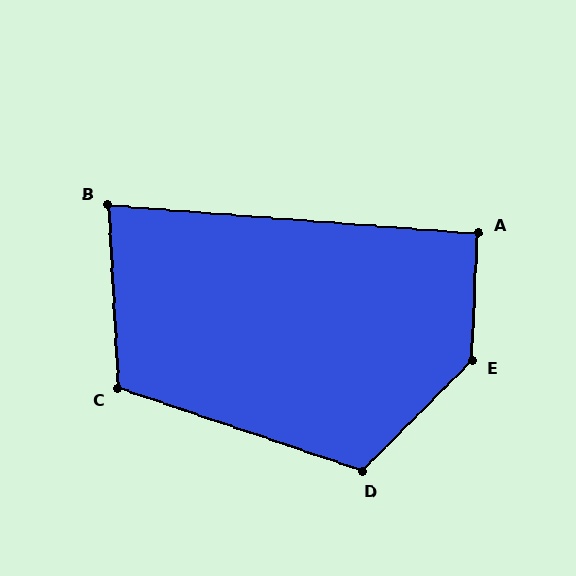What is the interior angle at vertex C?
Approximately 112 degrees (obtuse).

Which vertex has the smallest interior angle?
B, at approximately 83 degrees.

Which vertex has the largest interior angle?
E, at approximately 138 degrees.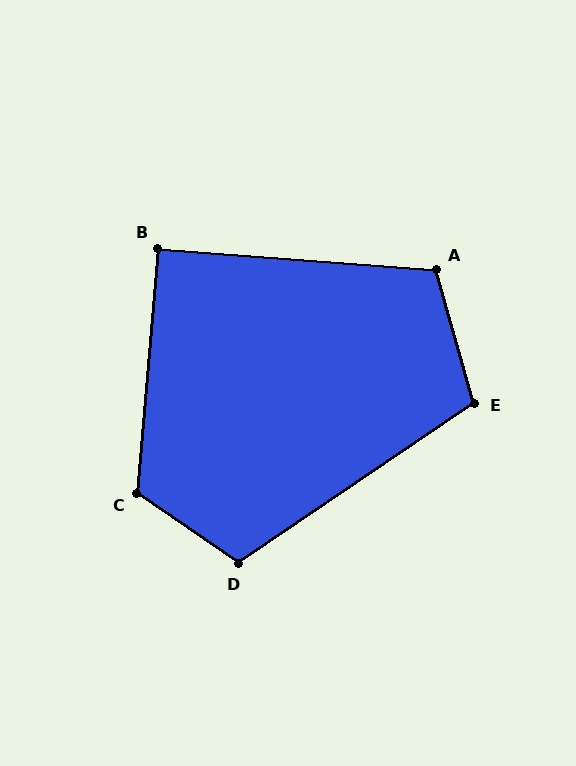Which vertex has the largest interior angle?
C, at approximately 120 degrees.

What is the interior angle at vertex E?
Approximately 109 degrees (obtuse).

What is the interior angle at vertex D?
Approximately 111 degrees (obtuse).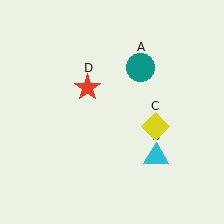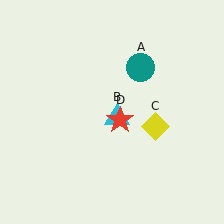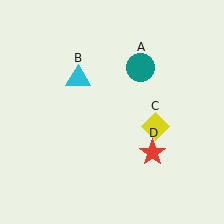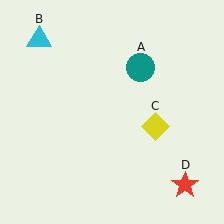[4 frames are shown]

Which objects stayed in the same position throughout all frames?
Teal circle (object A) and yellow diamond (object C) remained stationary.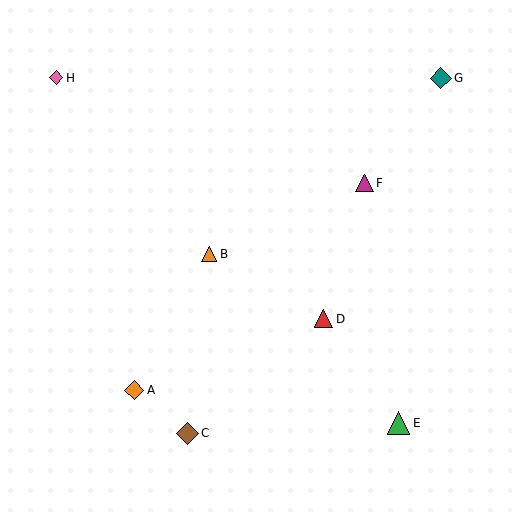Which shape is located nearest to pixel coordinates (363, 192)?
The magenta triangle (labeled F) at (364, 183) is nearest to that location.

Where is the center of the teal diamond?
The center of the teal diamond is at (441, 78).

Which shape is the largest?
The green triangle (labeled E) is the largest.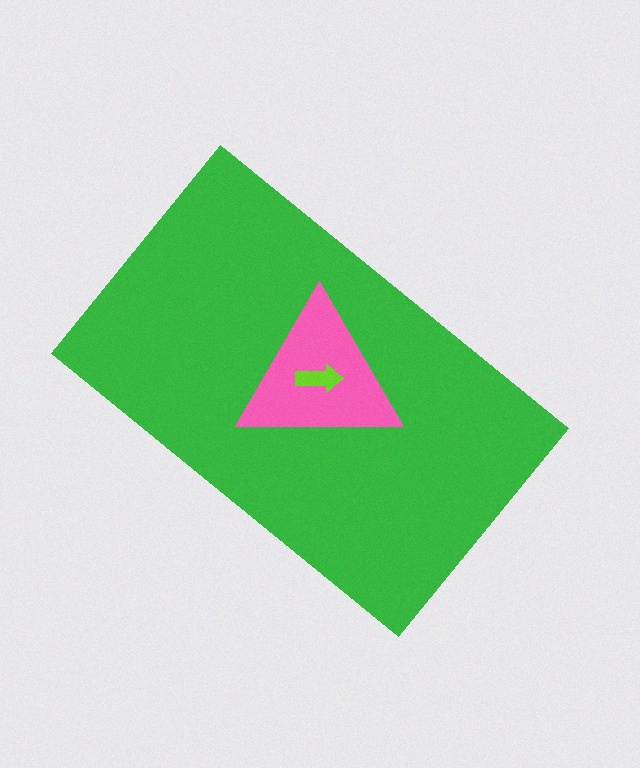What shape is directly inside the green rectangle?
The pink triangle.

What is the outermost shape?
The green rectangle.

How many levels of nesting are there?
3.